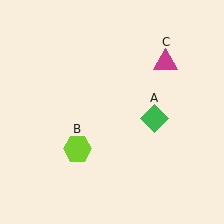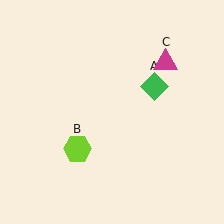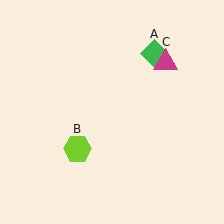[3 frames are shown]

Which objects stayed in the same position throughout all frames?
Lime hexagon (object B) and magenta triangle (object C) remained stationary.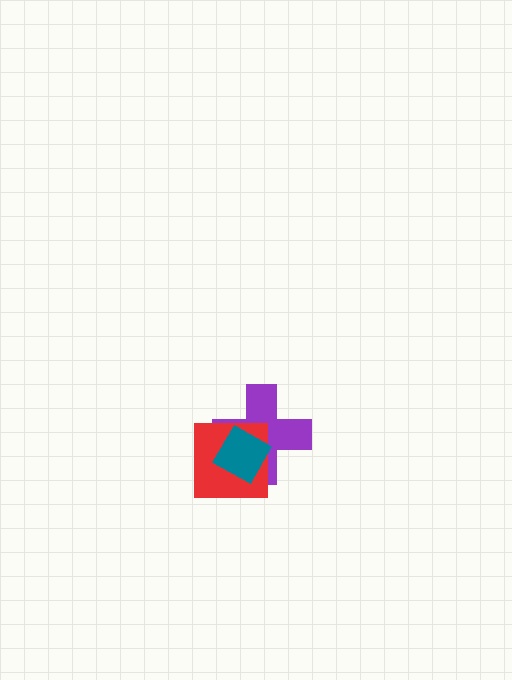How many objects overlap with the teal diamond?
2 objects overlap with the teal diamond.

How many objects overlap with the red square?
2 objects overlap with the red square.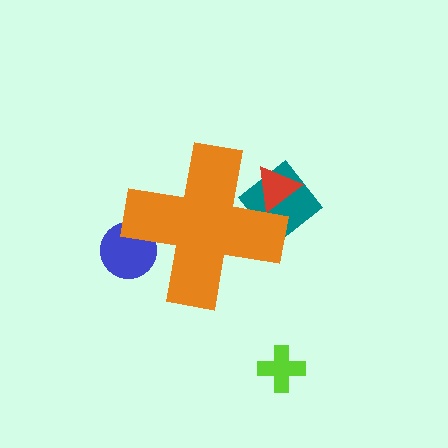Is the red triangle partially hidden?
Yes, the red triangle is partially hidden behind the orange cross.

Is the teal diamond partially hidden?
Yes, the teal diamond is partially hidden behind the orange cross.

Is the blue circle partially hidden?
Yes, the blue circle is partially hidden behind the orange cross.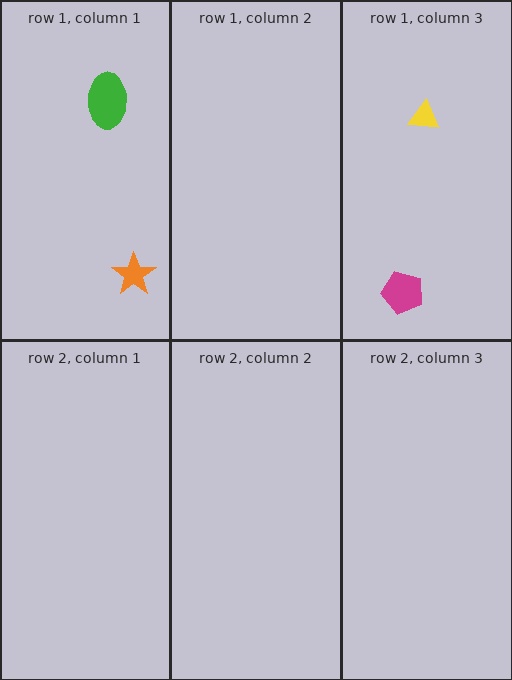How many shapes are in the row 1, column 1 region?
2.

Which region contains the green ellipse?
The row 1, column 1 region.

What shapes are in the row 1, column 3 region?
The magenta pentagon, the yellow triangle.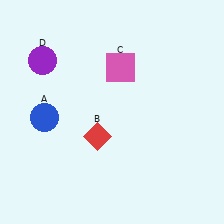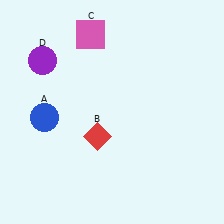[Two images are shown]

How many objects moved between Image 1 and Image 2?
1 object moved between the two images.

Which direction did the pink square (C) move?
The pink square (C) moved up.